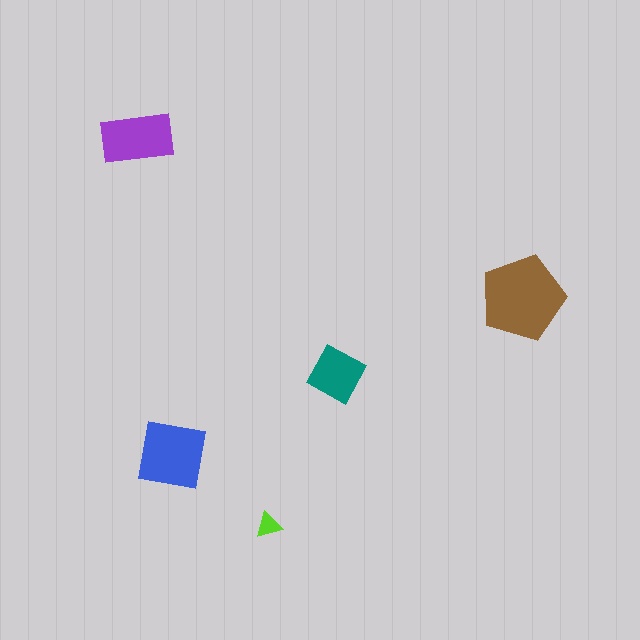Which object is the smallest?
The lime triangle.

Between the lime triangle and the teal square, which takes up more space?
The teal square.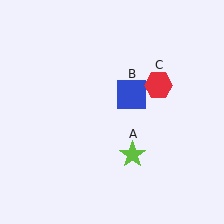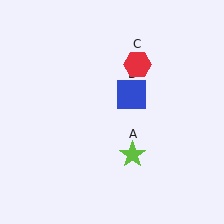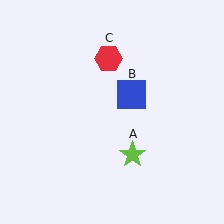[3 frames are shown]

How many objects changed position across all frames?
1 object changed position: red hexagon (object C).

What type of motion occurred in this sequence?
The red hexagon (object C) rotated counterclockwise around the center of the scene.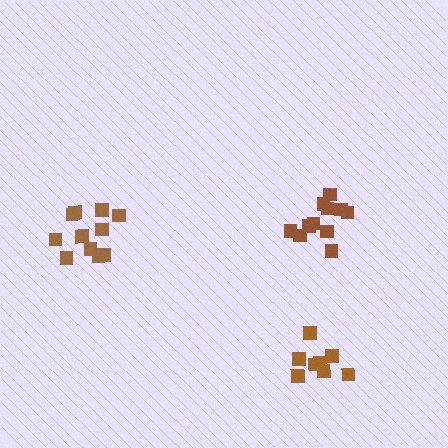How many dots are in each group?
Group 1: 11 dots, Group 2: 11 dots, Group 3: 8 dots (30 total).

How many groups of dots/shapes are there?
There are 3 groups.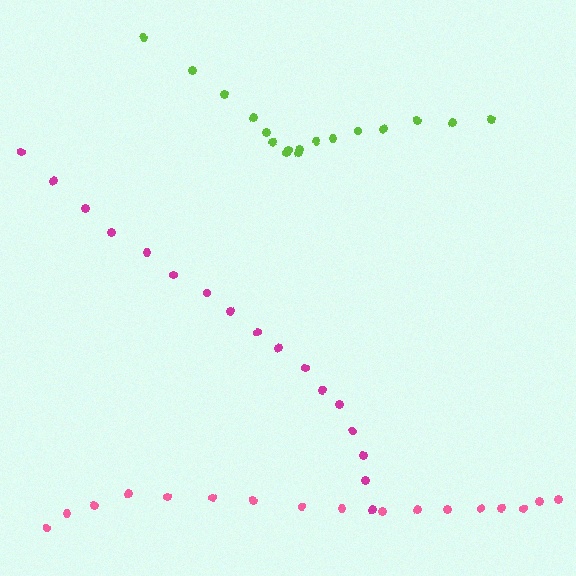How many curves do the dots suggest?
There are 3 distinct paths.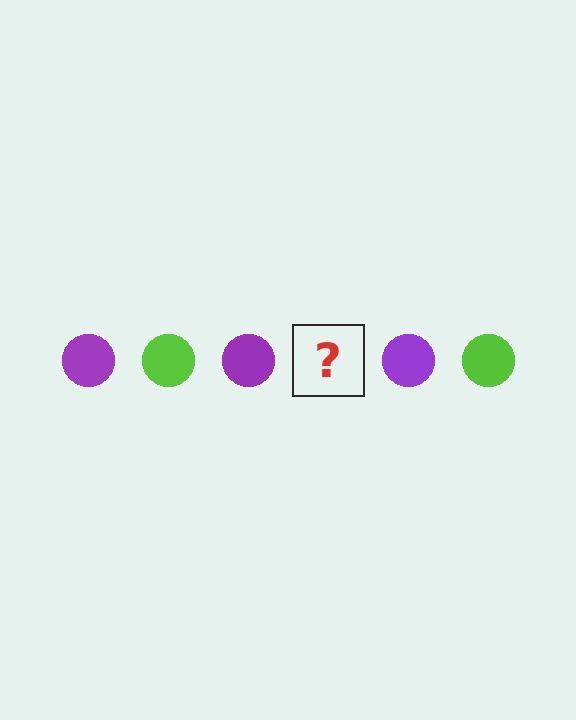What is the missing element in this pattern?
The missing element is a lime circle.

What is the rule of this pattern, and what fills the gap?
The rule is that the pattern cycles through purple, lime circles. The gap should be filled with a lime circle.